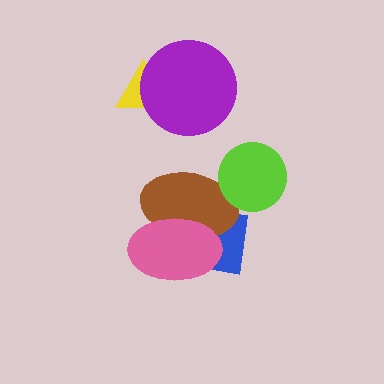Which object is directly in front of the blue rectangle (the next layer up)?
The brown ellipse is directly in front of the blue rectangle.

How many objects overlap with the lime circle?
1 object overlaps with the lime circle.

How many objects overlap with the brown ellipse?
3 objects overlap with the brown ellipse.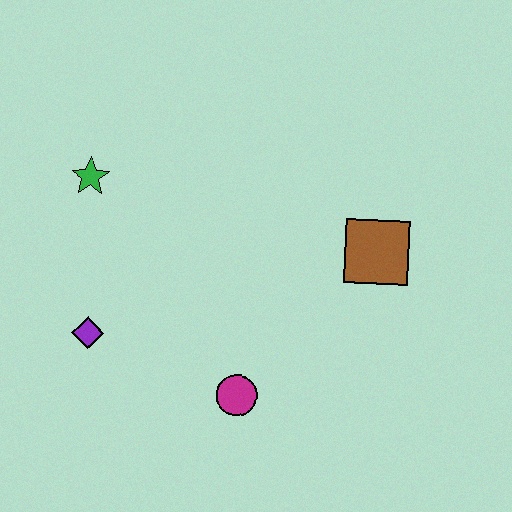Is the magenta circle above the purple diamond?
No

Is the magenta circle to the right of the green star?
Yes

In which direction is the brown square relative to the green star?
The brown square is to the right of the green star.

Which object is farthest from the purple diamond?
The brown square is farthest from the purple diamond.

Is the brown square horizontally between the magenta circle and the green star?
No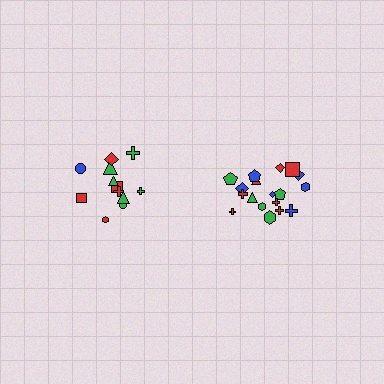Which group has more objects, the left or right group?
The right group.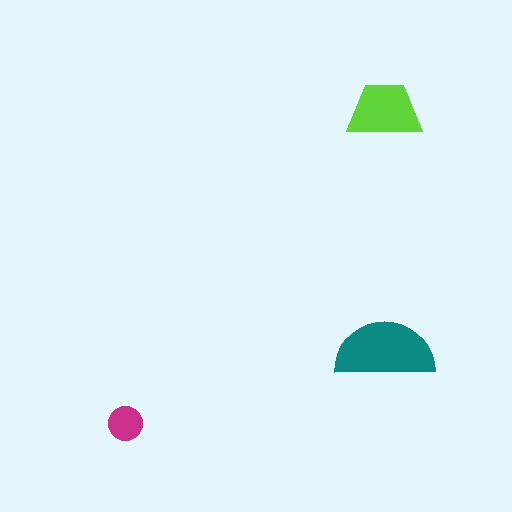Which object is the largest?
The teal semicircle.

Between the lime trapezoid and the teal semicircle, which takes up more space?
The teal semicircle.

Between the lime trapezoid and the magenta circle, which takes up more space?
The lime trapezoid.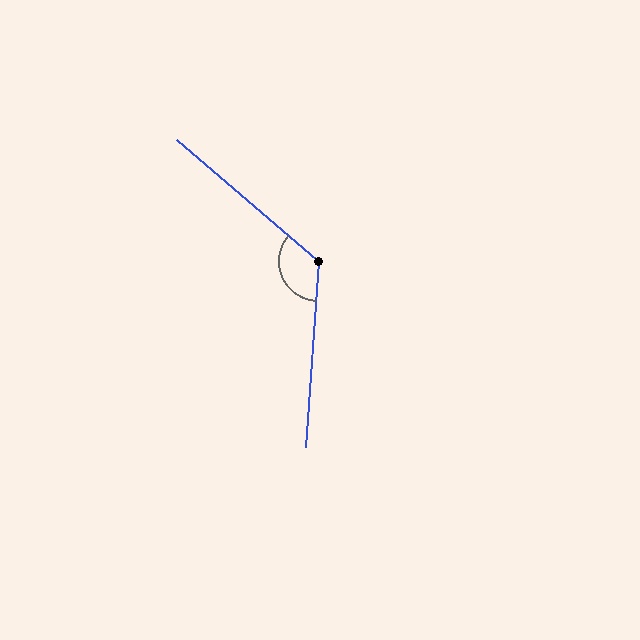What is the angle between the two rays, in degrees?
Approximately 126 degrees.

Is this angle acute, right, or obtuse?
It is obtuse.